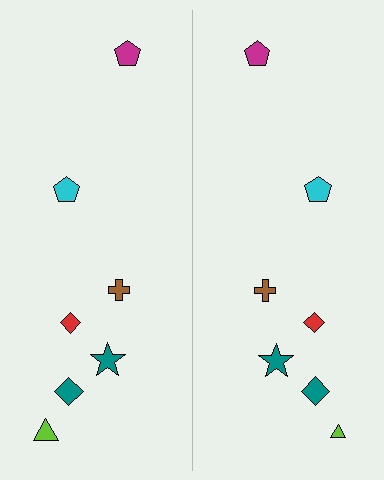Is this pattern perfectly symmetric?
No, the pattern is not perfectly symmetric. The lime triangle on the right side has a different size than its mirror counterpart.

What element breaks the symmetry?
The lime triangle on the right side has a different size than its mirror counterpart.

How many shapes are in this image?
There are 14 shapes in this image.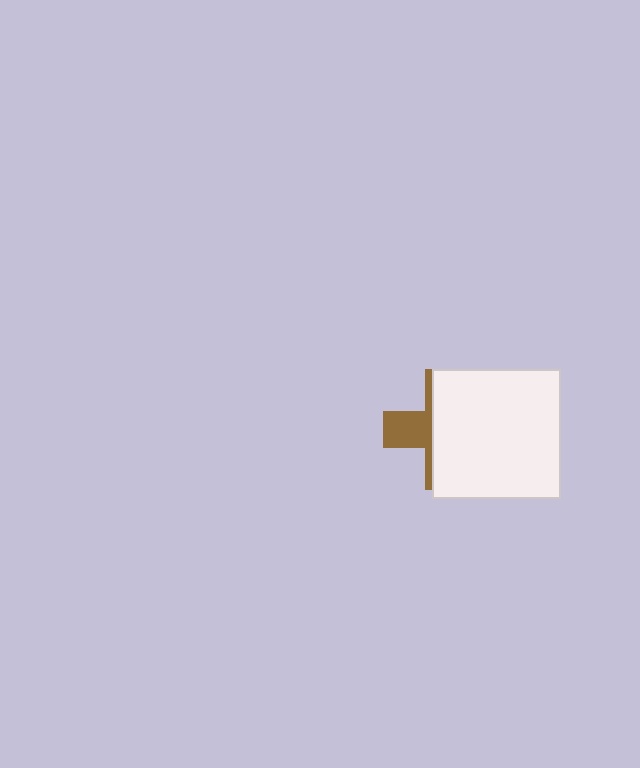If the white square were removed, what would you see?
You would see the complete brown cross.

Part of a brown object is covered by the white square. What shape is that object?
It is a cross.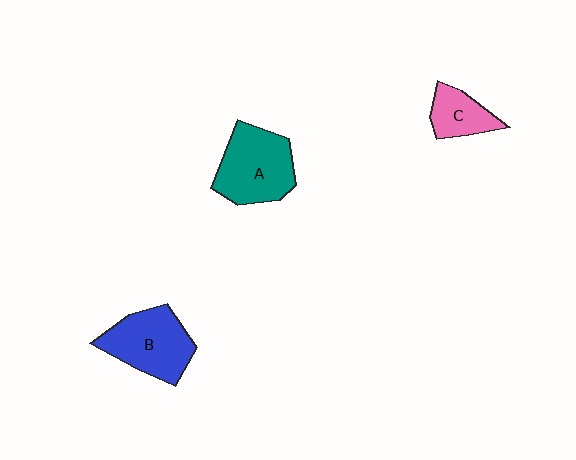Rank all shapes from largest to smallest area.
From largest to smallest: A (teal), B (blue), C (pink).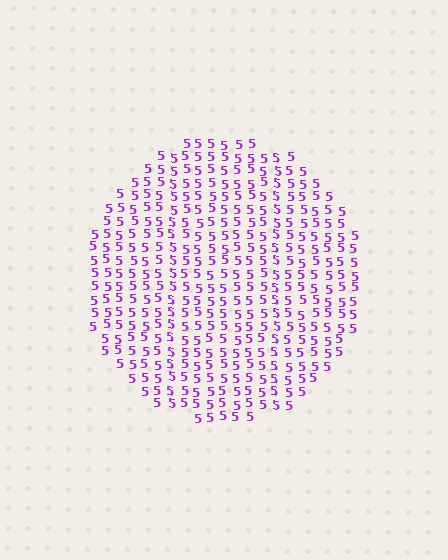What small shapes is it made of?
It is made of small digit 5's.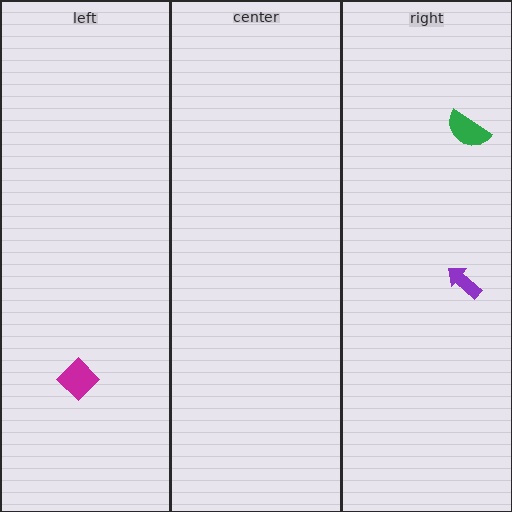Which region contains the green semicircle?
The right region.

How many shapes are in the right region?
2.